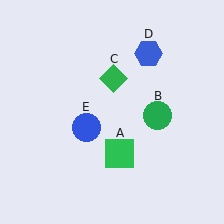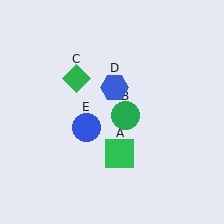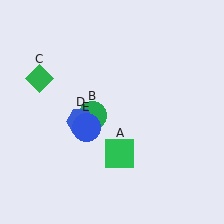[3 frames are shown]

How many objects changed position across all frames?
3 objects changed position: green circle (object B), green diamond (object C), blue hexagon (object D).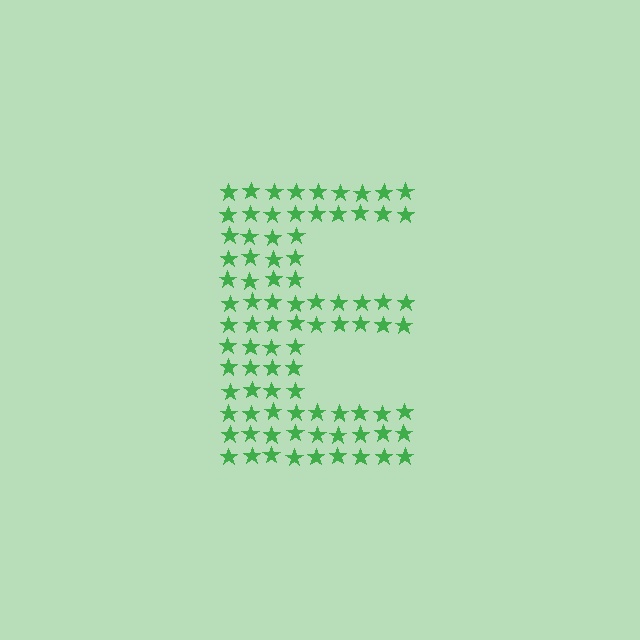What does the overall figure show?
The overall figure shows the letter E.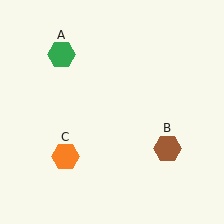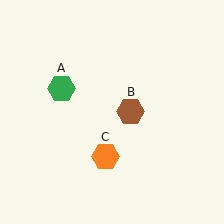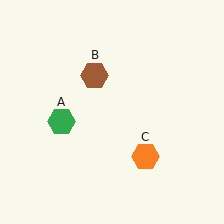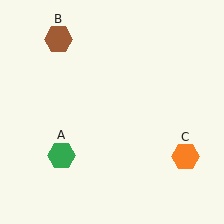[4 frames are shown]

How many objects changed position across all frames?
3 objects changed position: green hexagon (object A), brown hexagon (object B), orange hexagon (object C).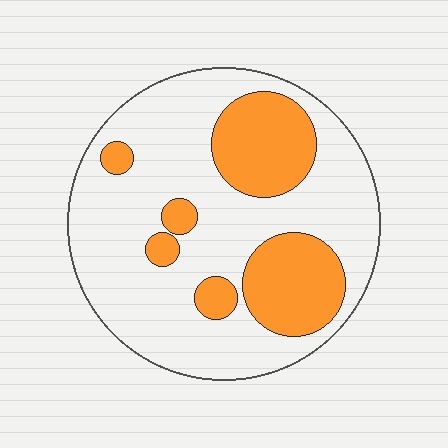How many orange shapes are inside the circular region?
6.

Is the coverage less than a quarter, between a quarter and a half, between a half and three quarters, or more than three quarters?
Between a quarter and a half.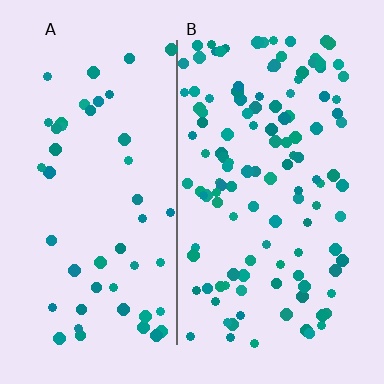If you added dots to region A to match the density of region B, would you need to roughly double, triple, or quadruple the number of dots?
Approximately double.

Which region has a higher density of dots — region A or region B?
B (the right).